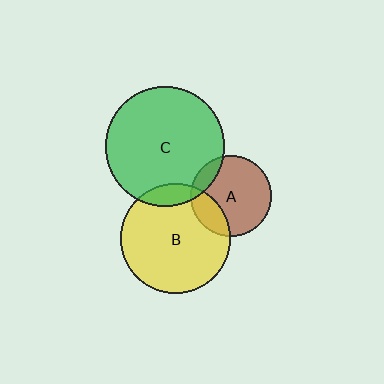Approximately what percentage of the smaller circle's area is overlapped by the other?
Approximately 15%.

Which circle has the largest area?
Circle C (green).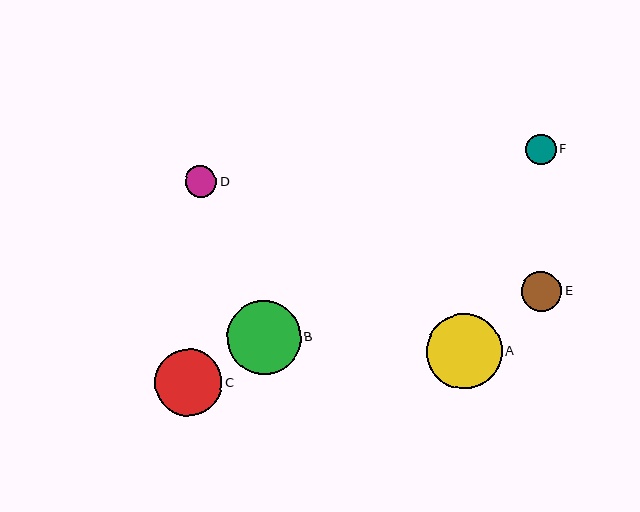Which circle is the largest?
Circle A is the largest with a size of approximately 76 pixels.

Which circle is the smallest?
Circle F is the smallest with a size of approximately 31 pixels.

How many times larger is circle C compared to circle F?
Circle C is approximately 2.2 times the size of circle F.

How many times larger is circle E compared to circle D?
Circle E is approximately 1.3 times the size of circle D.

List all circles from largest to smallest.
From largest to smallest: A, B, C, E, D, F.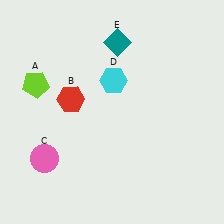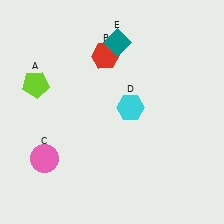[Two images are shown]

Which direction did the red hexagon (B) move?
The red hexagon (B) moved up.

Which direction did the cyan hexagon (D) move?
The cyan hexagon (D) moved down.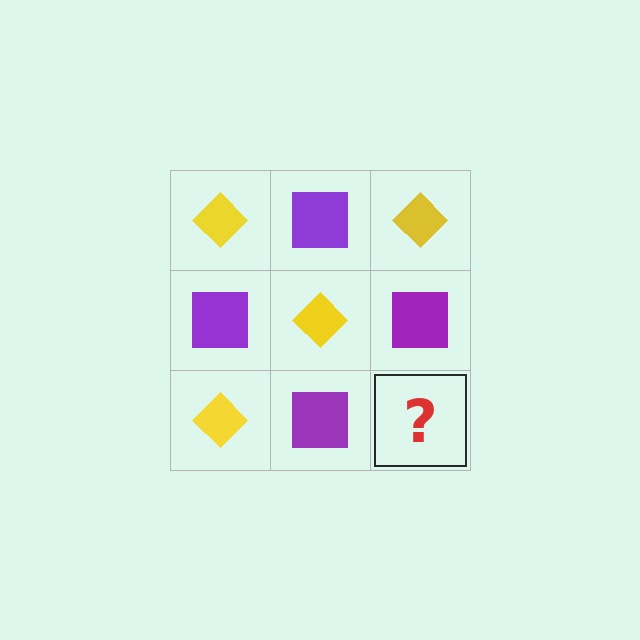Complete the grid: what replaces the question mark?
The question mark should be replaced with a yellow diamond.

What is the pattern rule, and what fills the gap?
The rule is that it alternates yellow diamond and purple square in a checkerboard pattern. The gap should be filled with a yellow diamond.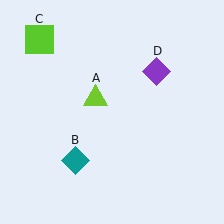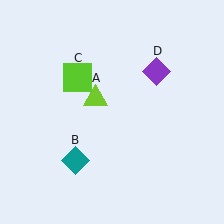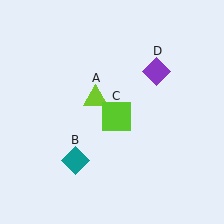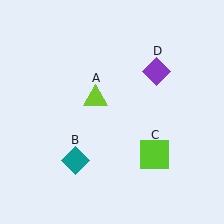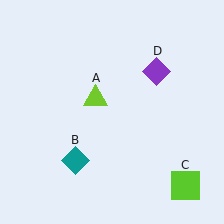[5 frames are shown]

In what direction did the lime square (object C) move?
The lime square (object C) moved down and to the right.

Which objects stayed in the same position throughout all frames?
Lime triangle (object A) and teal diamond (object B) and purple diamond (object D) remained stationary.